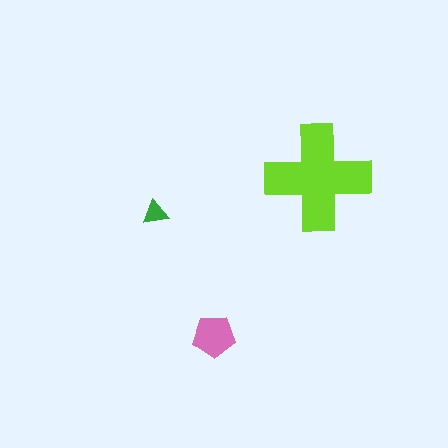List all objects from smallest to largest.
The green triangle, the pink pentagon, the lime cross.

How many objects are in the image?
There are 3 objects in the image.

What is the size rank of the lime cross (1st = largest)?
1st.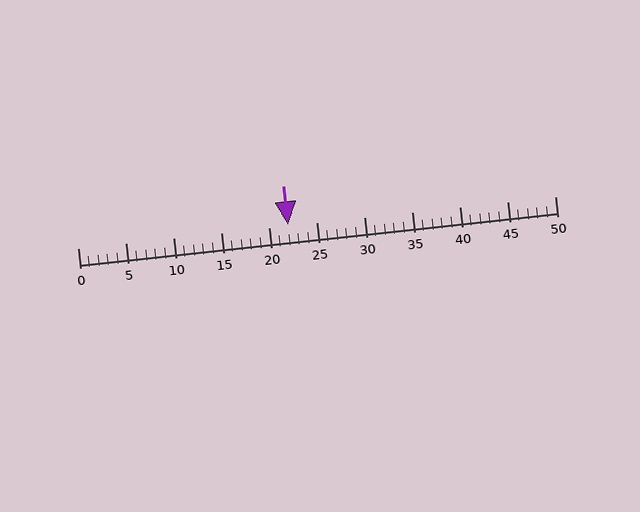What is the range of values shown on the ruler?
The ruler shows values from 0 to 50.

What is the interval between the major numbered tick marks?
The major tick marks are spaced 5 units apart.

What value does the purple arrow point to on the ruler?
The purple arrow points to approximately 22.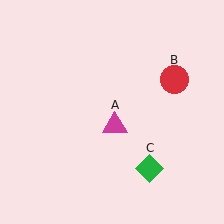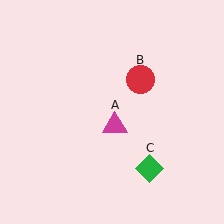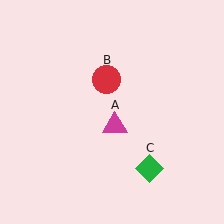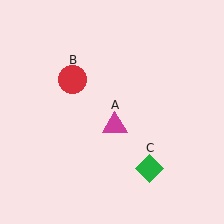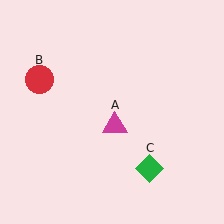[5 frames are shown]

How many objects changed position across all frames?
1 object changed position: red circle (object B).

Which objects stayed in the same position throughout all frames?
Magenta triangle (object A) and green diamond (object C) remained stationary.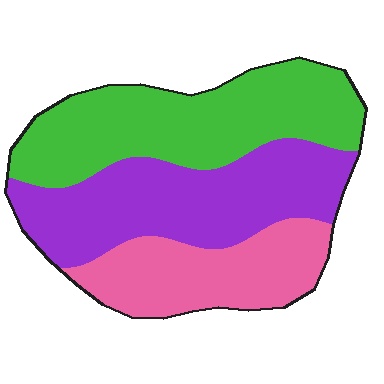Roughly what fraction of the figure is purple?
Purple covers around 35% of the figure.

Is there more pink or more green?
Green.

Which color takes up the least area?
Pink, at roughly 25%.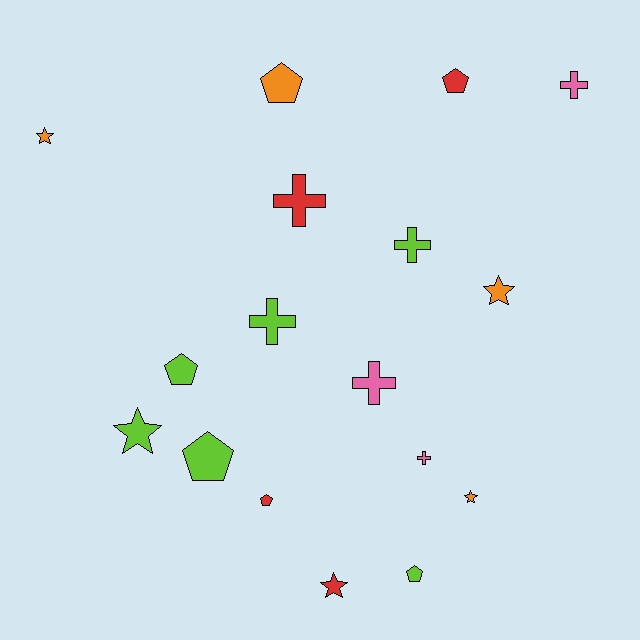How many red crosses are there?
There is 1 red cross.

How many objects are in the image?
There are 17 objects.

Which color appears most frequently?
Lime, with 6 objects.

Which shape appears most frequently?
Cross, with 6 objects.